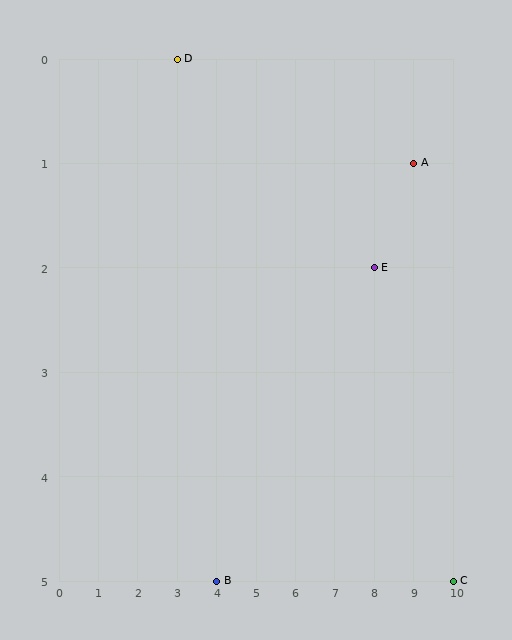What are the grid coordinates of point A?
Point A is at grid coordinates (9, 1).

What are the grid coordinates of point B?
Point B is at grid coordinates (4, 5).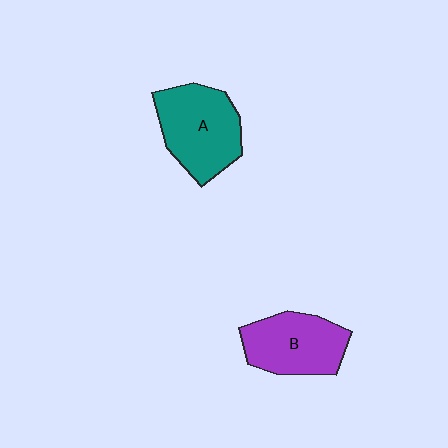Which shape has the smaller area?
Shape B (purple).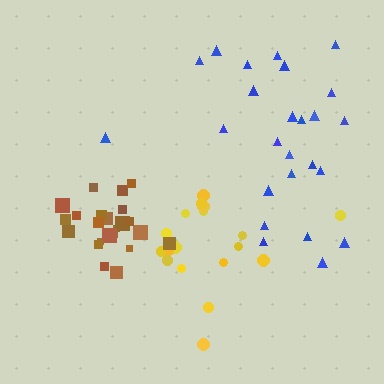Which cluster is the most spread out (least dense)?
Blue.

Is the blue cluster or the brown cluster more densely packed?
Brown.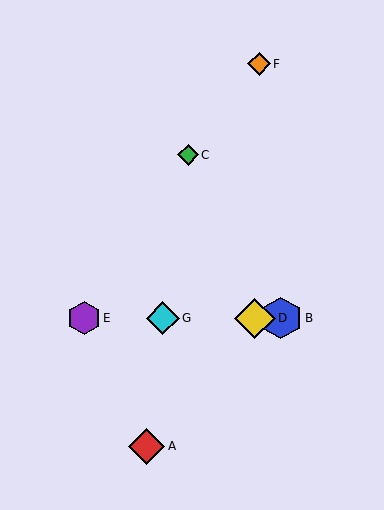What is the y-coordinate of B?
Object B is at y≈318.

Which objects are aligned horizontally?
Objects B, D, E, G are aligned horizontally.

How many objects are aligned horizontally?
4 objects (B, D, E, G) are aligned horizontally.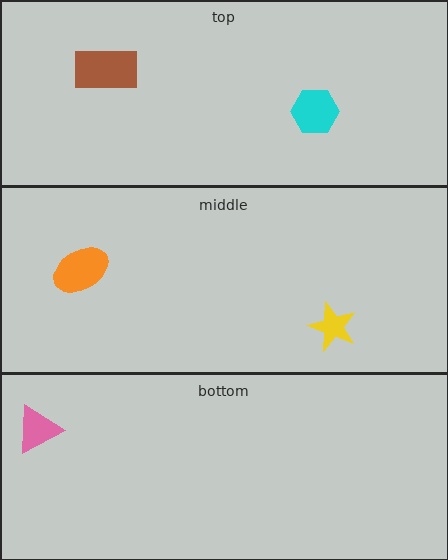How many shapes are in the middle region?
2.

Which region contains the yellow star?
The middle region.